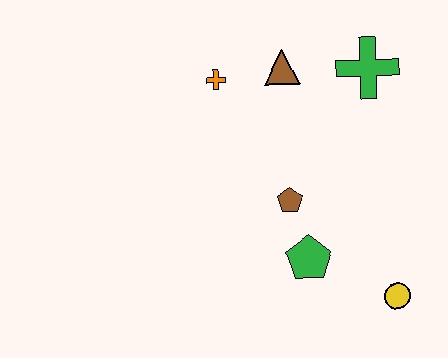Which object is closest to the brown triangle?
The orange cross is closest to the brown triangle.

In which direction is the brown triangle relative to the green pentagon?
The brown triangle is above the green pentagon.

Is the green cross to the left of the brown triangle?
No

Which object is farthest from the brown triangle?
The yellow circle is farthest from the brown triangle.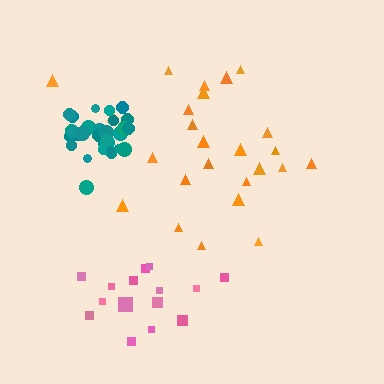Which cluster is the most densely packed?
Teal.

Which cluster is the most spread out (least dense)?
Orange.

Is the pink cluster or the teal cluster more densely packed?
Teal.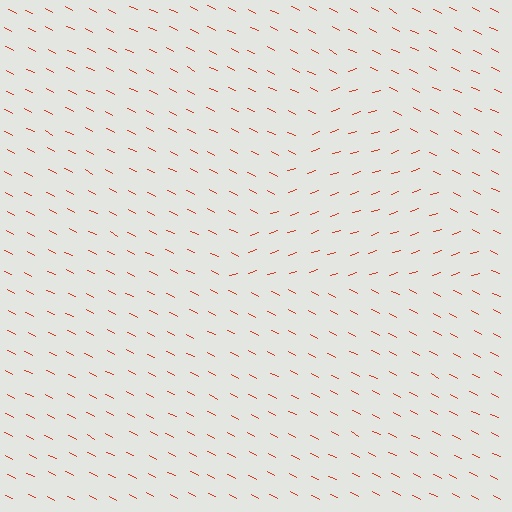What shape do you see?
I see a triangle.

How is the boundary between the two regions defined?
The boundary is defined purely by a change in line orientation (approximately 45 degrees difference). All lines are the same color and thickness.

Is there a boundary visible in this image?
Yes, there is a texture boundary formed by a change in line orientation.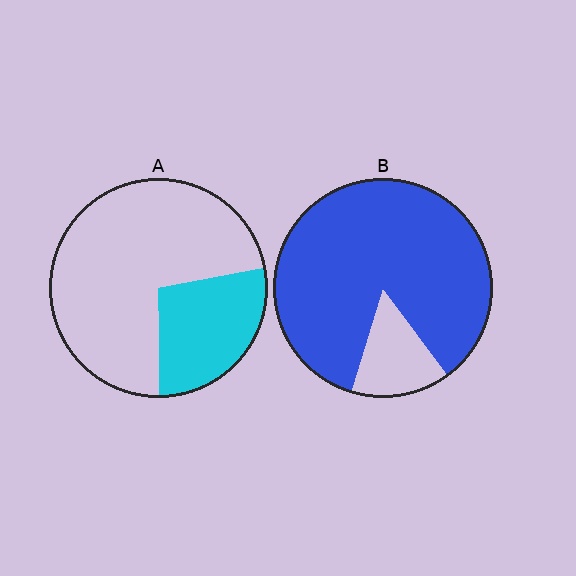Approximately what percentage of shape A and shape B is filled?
A is approximately 30% and B is approximately 85%.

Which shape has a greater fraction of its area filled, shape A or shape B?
Shape B.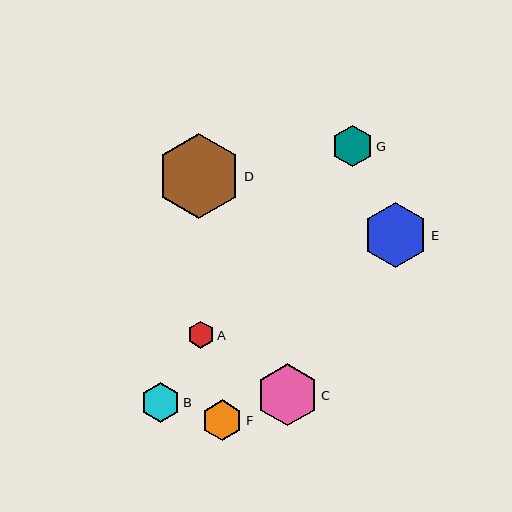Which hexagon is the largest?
Hexagon D is the largest with a size of approximately 85 pixels.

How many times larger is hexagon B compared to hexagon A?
Hexagon B is approximately 1.5 times the size of hexagon A.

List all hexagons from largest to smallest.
From largest to smallest: D, E, C, G, F, B, A.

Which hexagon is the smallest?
Hexagon A is the smallest with a size of approximately 27 pixels.